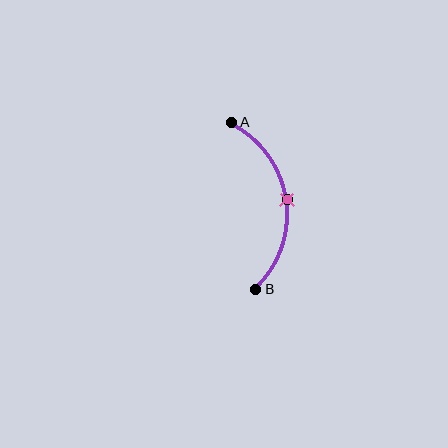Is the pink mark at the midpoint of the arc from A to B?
Yes. The pink mark lies on the arc at equal arc-length from both A and B — it is the arc midpoint.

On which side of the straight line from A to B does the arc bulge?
The arc bulges to the right of the straight line connecting A and B.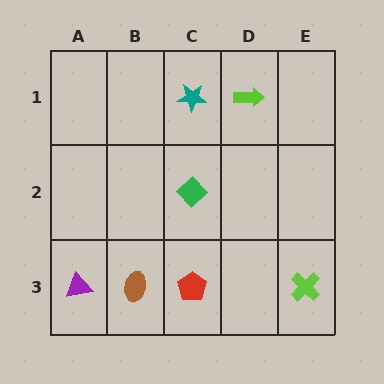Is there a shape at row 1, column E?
No, that cell is empty.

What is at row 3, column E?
A lime cross.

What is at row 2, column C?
A green diamond.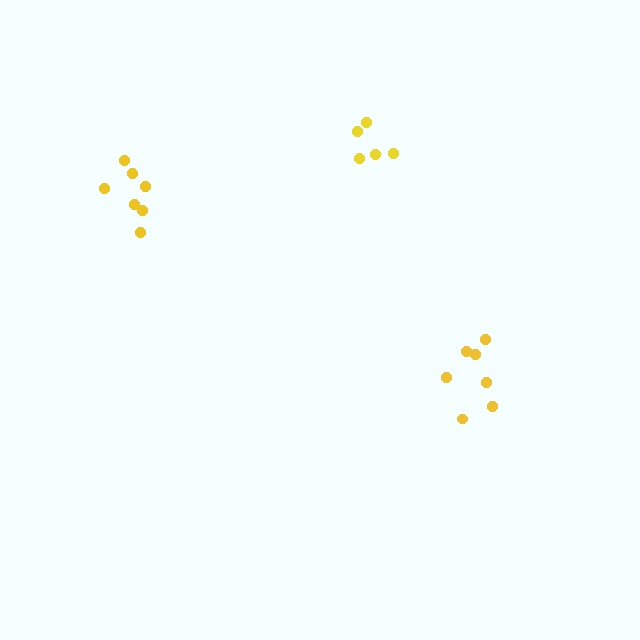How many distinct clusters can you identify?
There are 3 distinct clusters.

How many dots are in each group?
Group 1: 5 dots, Group 2: 7 dots, Group 3: 7 dots (19 total).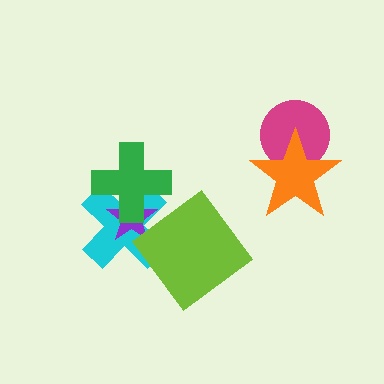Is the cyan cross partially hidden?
Yes, it is partially covered by another shape.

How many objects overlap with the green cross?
2 objects overlap with the green cross.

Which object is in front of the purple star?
The green cross is in front of the purple star.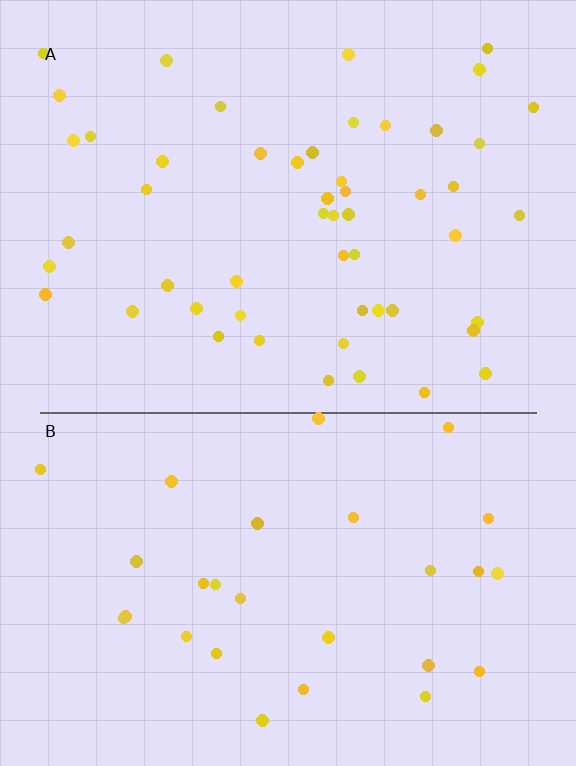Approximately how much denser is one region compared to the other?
Approximately 1.8× — region A over region B.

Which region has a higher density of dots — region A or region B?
A (the top).